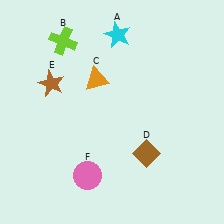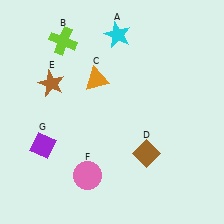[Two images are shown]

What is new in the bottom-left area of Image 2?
A purple diamond (G) was added in the bottom-left area of Image 2.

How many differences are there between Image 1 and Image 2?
There is 1 difference between the two images.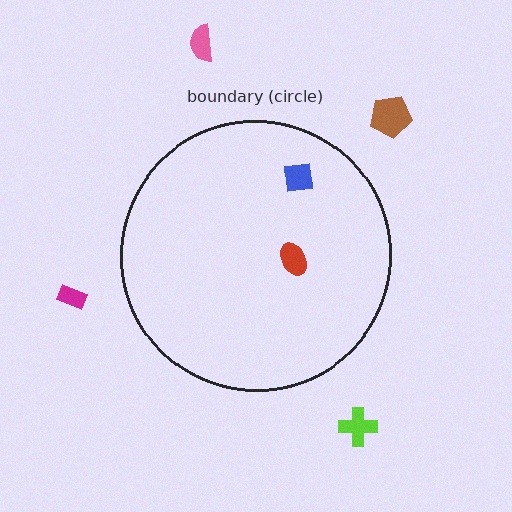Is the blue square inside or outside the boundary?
Inside.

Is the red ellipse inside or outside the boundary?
Inside.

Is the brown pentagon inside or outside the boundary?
Outside.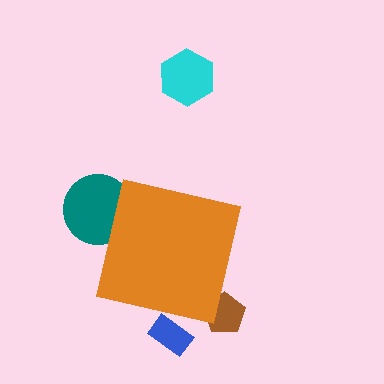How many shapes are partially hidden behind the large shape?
3 shapes are partially hidden.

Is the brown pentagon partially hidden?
Yes, the brown pentagon is partially hidden behind the orange square.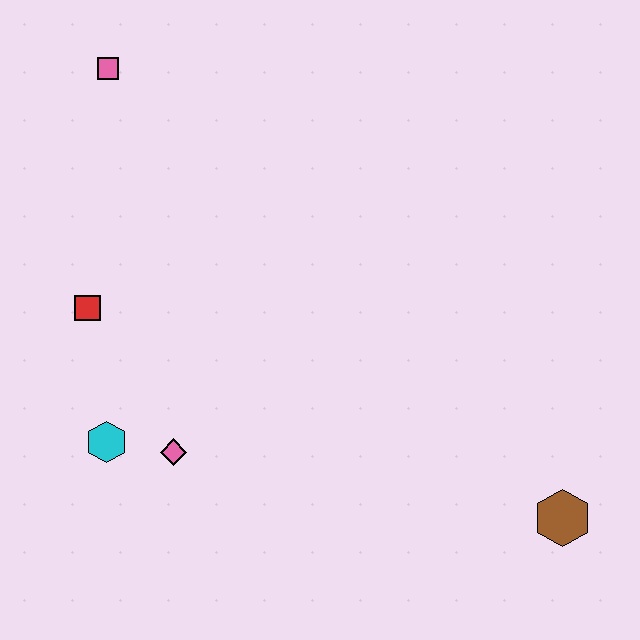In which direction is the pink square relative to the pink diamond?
The pink square is above the pink diamond.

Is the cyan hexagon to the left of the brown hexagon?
Yes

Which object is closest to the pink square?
The red square is closest to the pink square.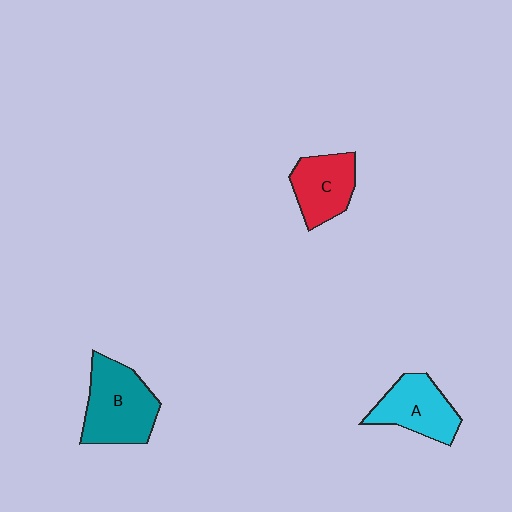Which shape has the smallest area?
Shape C (red).